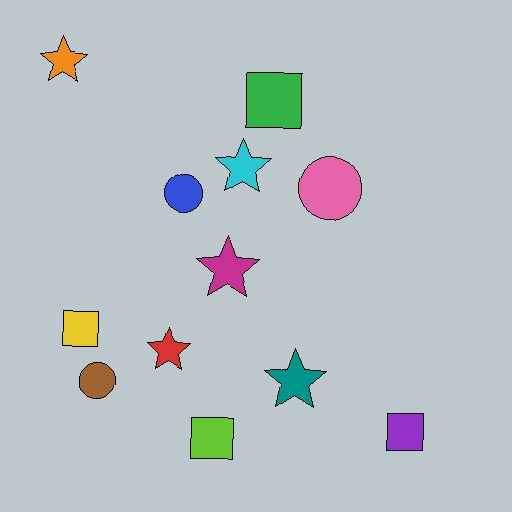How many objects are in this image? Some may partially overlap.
There are 12 objects.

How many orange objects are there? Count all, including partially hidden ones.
There is 1 orange object.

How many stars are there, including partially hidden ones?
There are 5 stars.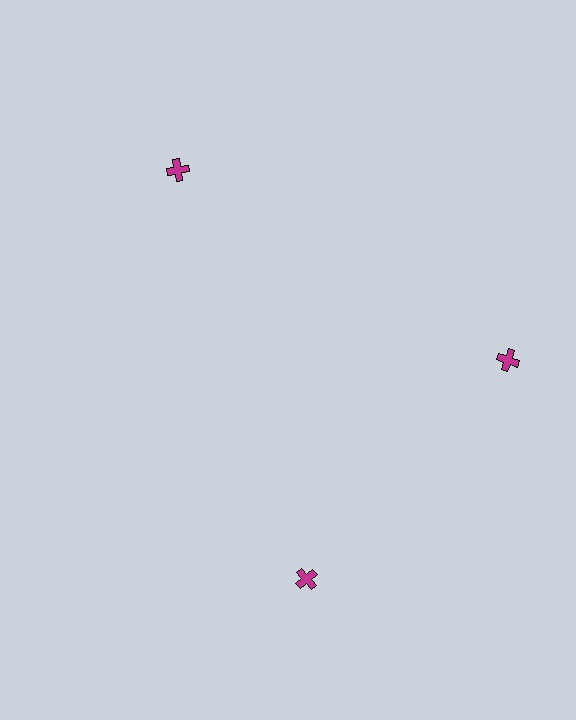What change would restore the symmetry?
The symmetry would be restored by rotating it back into even spacing with its neighbors so that all 3 crosses sit at equal angles and equal distance from the center.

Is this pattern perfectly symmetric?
No. The 3 magenta crosses are arranged in a ring, but one element near the 7 o'clock position is rotated out of alignment along the ring, breaking the 3-fold rotational symmetry.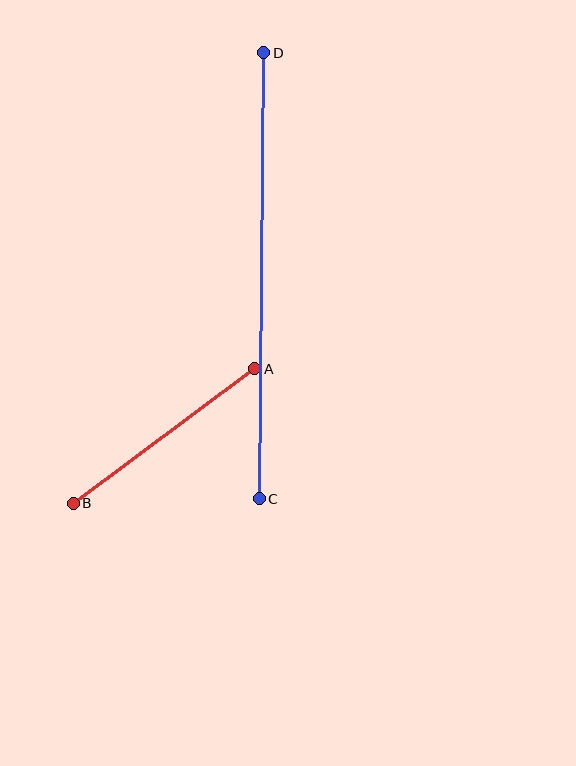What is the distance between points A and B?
The distance is approximately 226 pixels.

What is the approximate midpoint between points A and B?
The midpoint is at approximately (164, 436) pixels.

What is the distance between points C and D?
The distance is approximately 446 pixels.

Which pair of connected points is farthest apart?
Points C and D are farthest apart.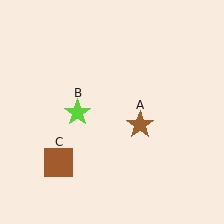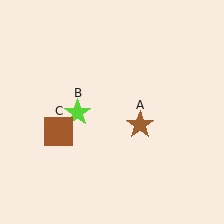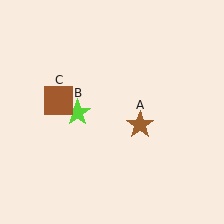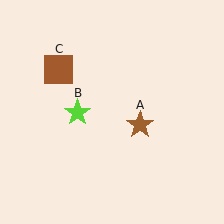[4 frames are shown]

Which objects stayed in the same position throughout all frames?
Brown star (object A) and lime star (object B) remained stationary.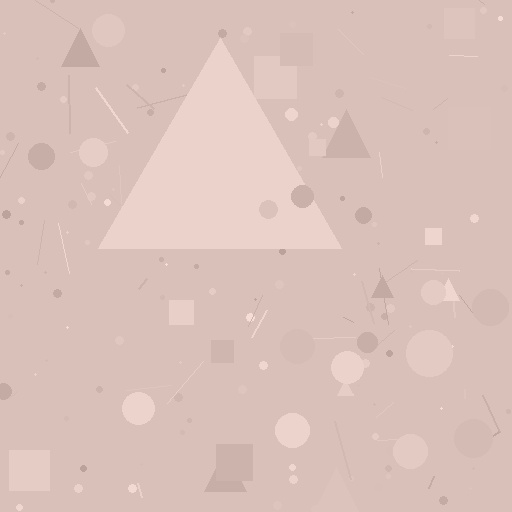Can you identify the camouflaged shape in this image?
The camouflaged shape is a triangle.